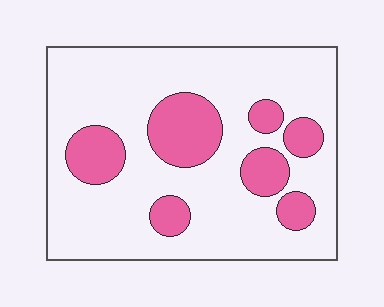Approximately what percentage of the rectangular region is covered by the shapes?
Approximately 25%.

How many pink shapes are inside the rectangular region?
7.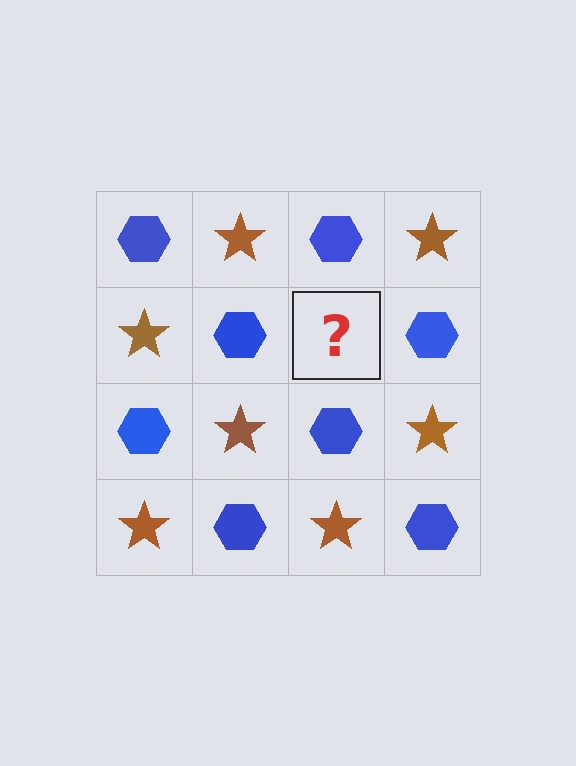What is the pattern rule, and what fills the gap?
The rule is that it alternates blue hexagon and brown star in a checkerboard pattern. The gap should be filled with a brown star.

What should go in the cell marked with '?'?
The missing cell should contain a brown star.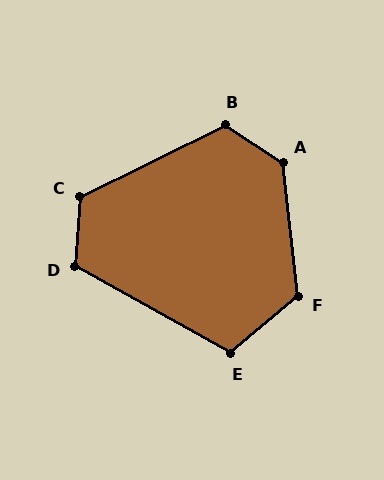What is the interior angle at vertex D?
Approximately 115 degrees (obtuse).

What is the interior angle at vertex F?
Approximately 124 degrees (obtuse).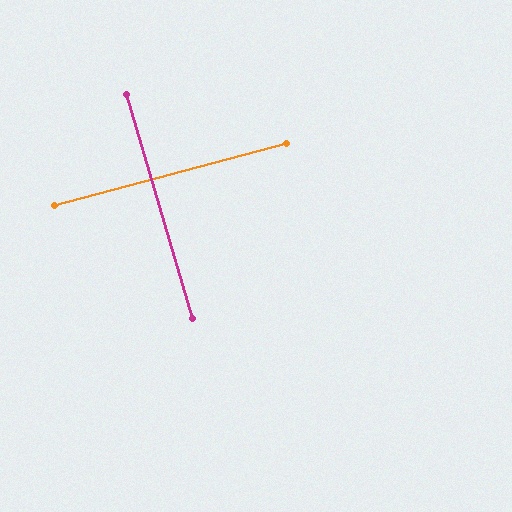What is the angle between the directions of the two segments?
Approximately 88 degrees.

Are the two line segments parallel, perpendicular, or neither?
Perpendicular — they meet at approximately 88°.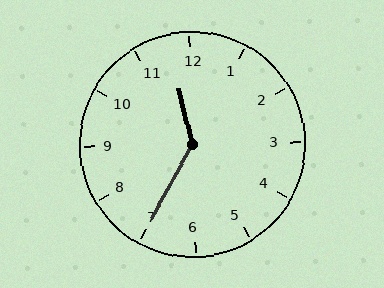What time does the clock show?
11:35.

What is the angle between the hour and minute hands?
Approximately 138 degrees.